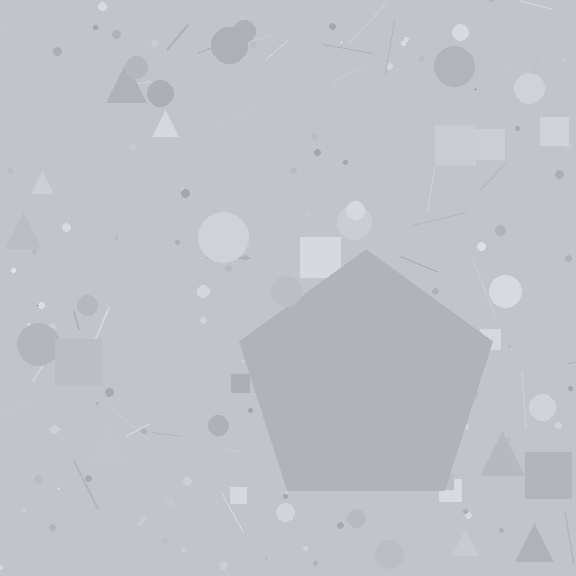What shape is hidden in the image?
A pentagon is hidden in the image.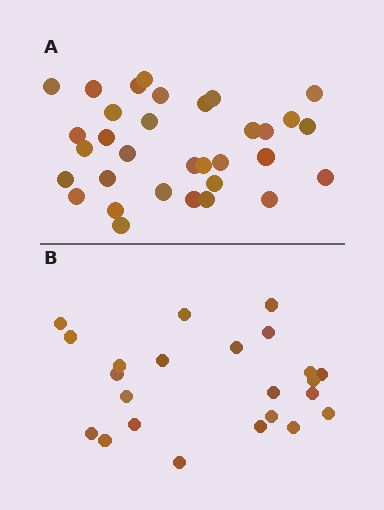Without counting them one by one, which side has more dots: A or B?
Region A (the top region) has more dots.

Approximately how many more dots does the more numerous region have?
Region A has roughly 10 or so more dots than region B.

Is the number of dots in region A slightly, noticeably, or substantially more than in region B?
Region A has noticeably more, but not dramatically so. The ratio is roughly 1.4 to 1.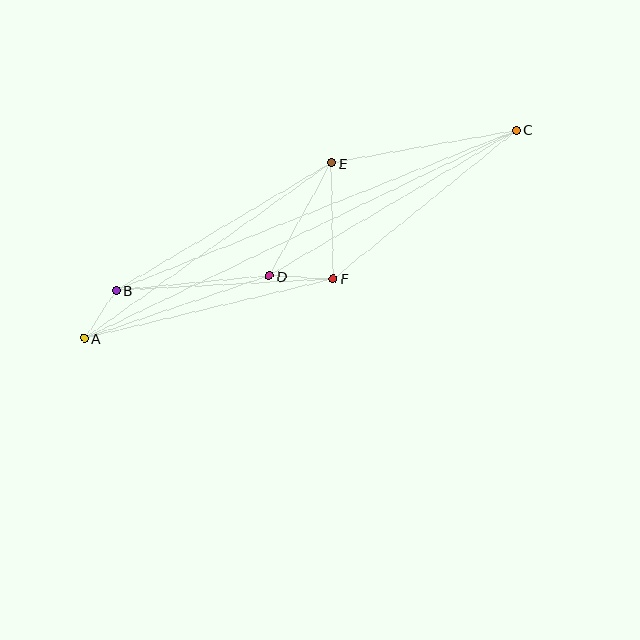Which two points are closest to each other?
Points A and B are closest to each other.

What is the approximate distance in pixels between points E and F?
The distance between E and F is approximately 116 pixels.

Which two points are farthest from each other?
Points A and C are farthest from each other.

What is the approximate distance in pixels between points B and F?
The distance between B and F is approximately 218 pixels.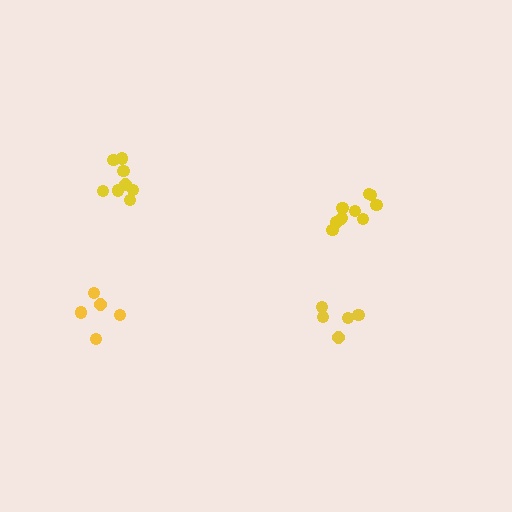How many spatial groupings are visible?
There are 4 spatial groupings.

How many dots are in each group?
Group 1: 10 dots, Group 2: 5 dots, Group 3: 8 dots, Group 4: 5 dots (28 total).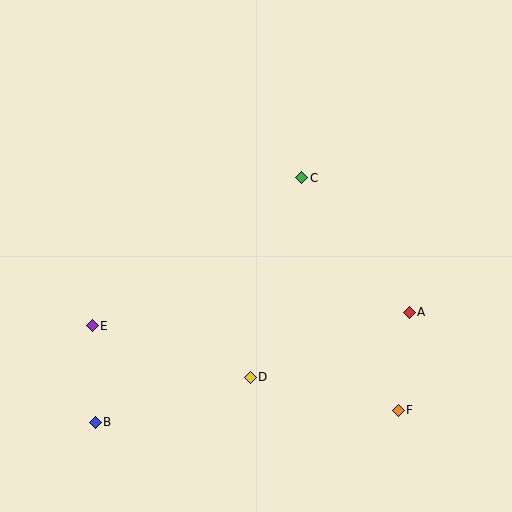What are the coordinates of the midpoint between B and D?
The midpoint between B and D is at (173, 400).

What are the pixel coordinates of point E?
Point E is at (92, 326).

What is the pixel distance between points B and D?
The distance between B and D is 161 pixels.